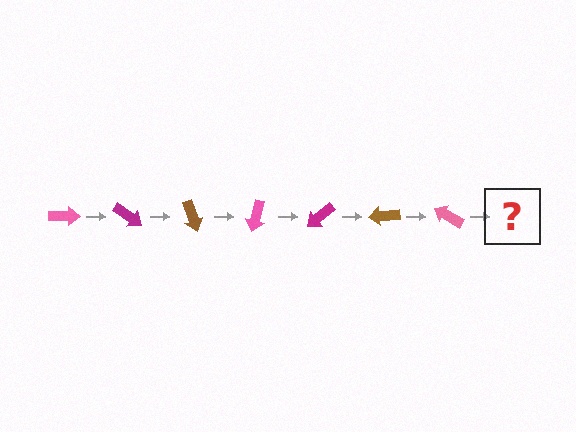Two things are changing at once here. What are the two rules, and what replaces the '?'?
The two rules are that it rotates 35 degrees each step and the color cycles through pink, magenta, and brown. The '?' should be a magenta arrow, rotated 245 degrees from the start.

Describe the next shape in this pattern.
It should be a magenta arrow, rotated 245 degrees from the start.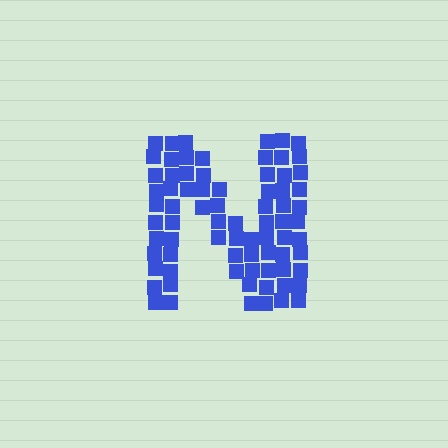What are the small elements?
The small elements are squares.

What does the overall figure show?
The overall figure shows the letter N.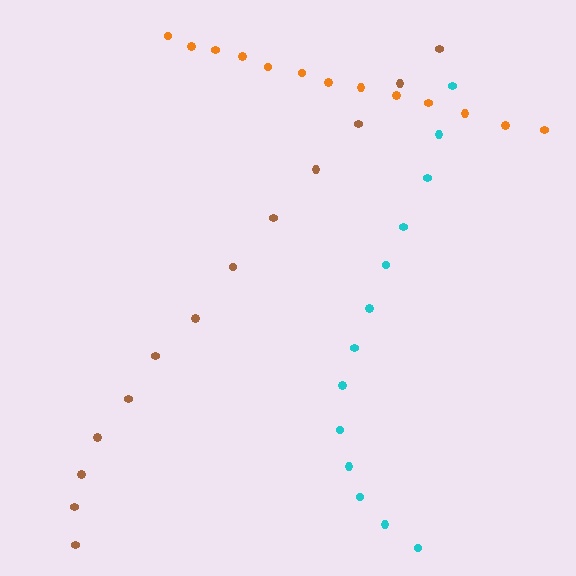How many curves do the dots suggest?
There are 3 distinct paths.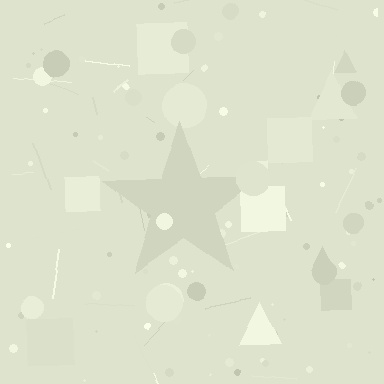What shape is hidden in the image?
A star is hidden in the image.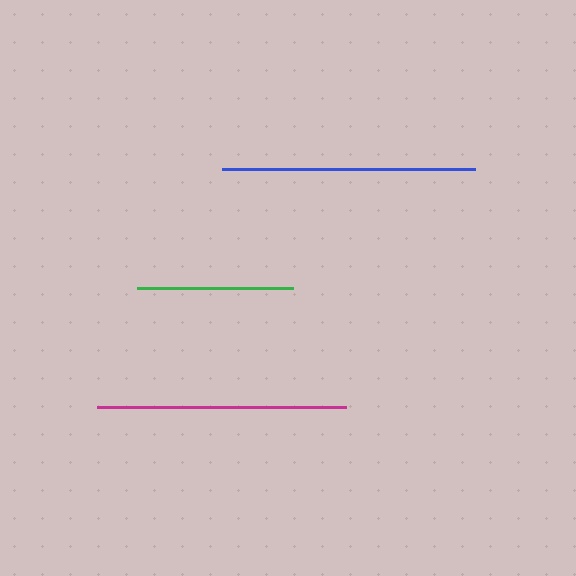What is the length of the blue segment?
The blue segment is approximately 253 pixels long.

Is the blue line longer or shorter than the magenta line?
The blue line is longer than the magenta line.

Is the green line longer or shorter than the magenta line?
The magenta line is longer than the green line.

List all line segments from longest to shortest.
From longest to shortest: blue, magenta, green.